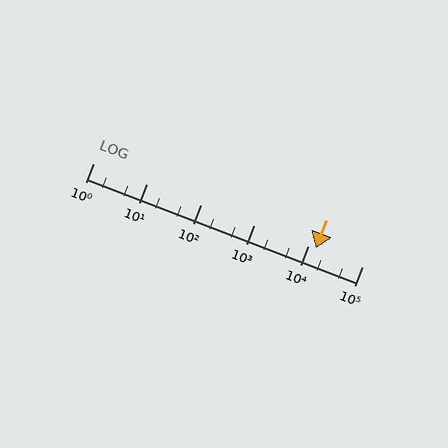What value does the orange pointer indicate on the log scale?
The pointer indicates approximately 14000.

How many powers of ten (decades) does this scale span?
The scale spans 5 decades, from 1 to 100000.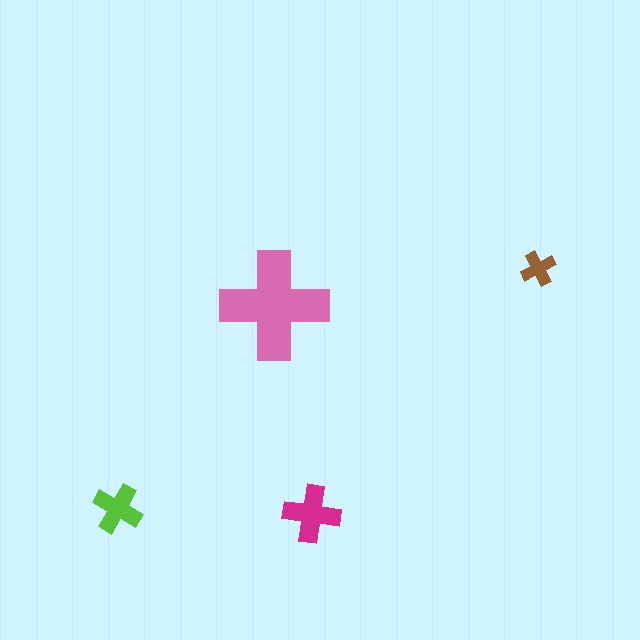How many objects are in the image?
There are 4 objects in the image.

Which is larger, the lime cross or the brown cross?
The lime one.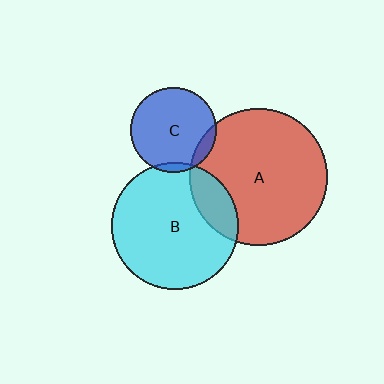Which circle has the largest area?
Circle A (red).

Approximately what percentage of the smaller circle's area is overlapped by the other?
Approximately 5%.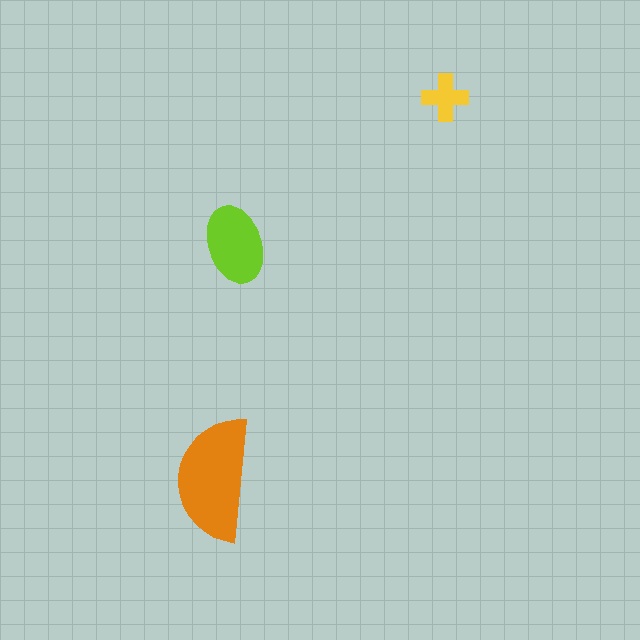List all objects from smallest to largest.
The yellow cross, the lime ellipse, the orange semicircle.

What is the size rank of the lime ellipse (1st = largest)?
2nd.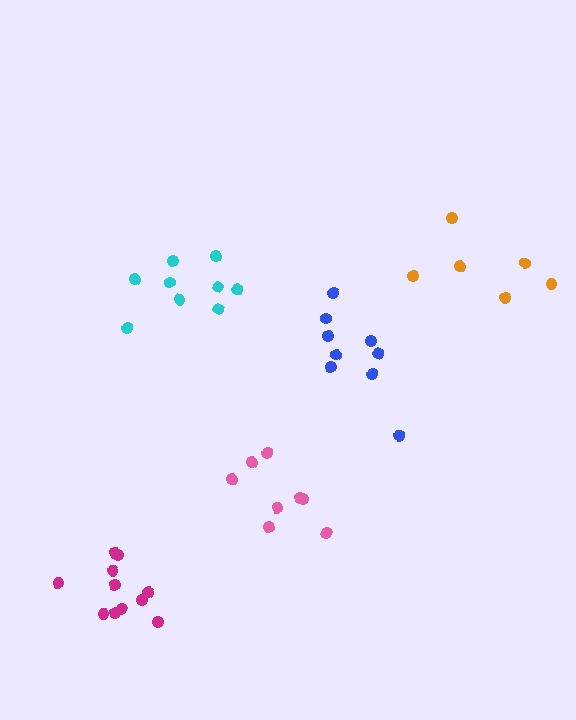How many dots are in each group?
Group 1: 6 dots, Group 2: 8 dots, Group 3: 9 dots, Group 4: 11 dots, Group 5: 9 dots (43 total).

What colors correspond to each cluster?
The clusters are colored: orange, pink, blue, magenta, cyan.